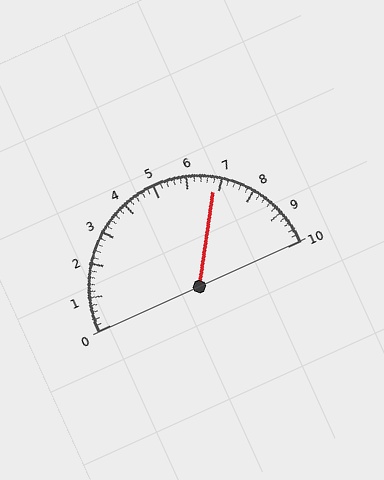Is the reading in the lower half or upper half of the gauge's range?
The reading is in the upper half of the range (0 to 10).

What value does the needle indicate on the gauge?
The needle indicates approximately 6.8.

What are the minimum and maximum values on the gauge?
The gauge ranges from 0 to 10.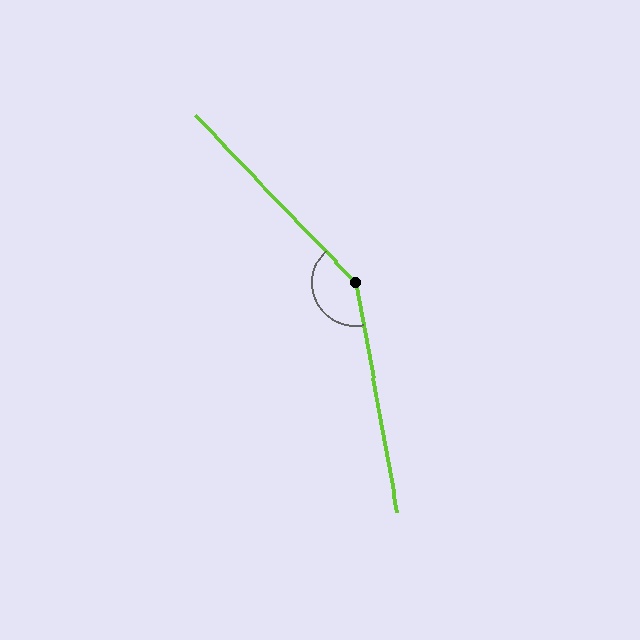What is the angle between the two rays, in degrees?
Approximately 146 degrees.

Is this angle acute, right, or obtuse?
It is obtuse.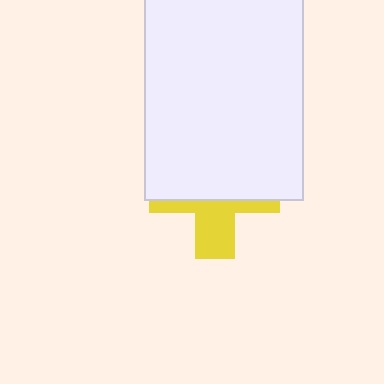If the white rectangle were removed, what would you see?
You would see the complete yellow cross.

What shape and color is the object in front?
The object in front is a white rectangle.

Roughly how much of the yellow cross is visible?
A small part of it is visible (roughly 38%).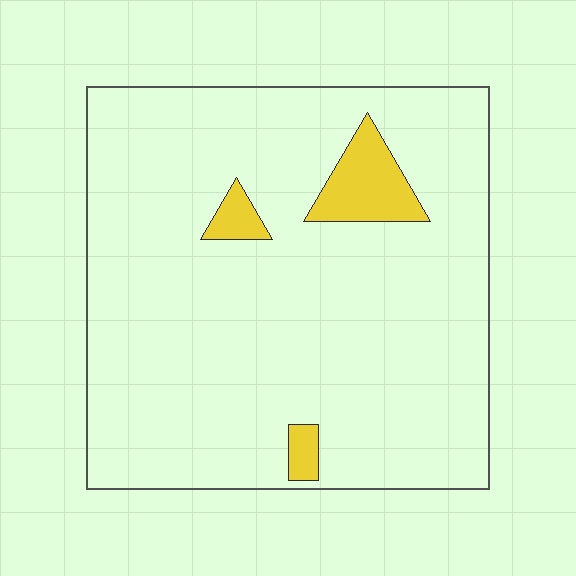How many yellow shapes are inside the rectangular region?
3.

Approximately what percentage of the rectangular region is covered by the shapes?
Approximately 5%.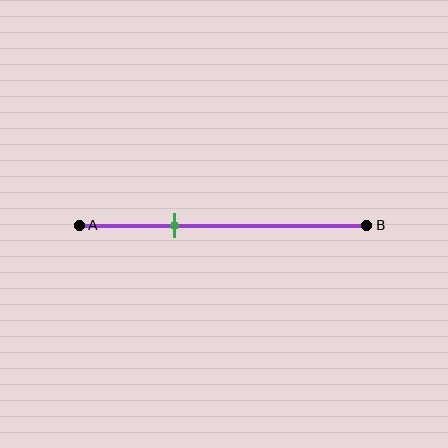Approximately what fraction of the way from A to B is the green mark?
The green mark is approximately 35% of the way from A to B.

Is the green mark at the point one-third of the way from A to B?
Yes, the mark is approximately at the one-third point.